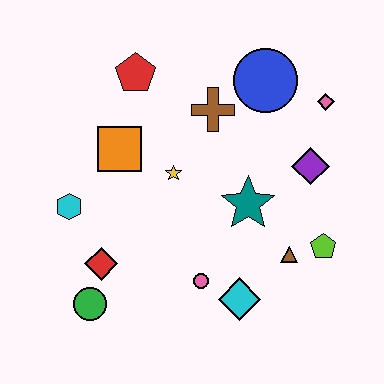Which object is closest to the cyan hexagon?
The red diamond is closest to the cyan hexagon.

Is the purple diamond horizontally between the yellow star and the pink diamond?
Yes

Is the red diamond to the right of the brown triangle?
No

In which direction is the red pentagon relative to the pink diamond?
The red pentagon is to the left of the pink diamond.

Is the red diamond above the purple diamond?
No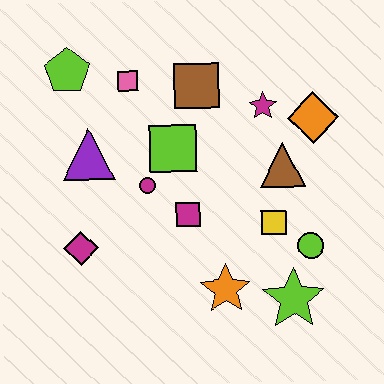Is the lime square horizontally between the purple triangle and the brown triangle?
Yes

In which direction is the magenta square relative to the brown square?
The magenta square is below the brown square.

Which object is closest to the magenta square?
The magenta circle is closest to the magenta square.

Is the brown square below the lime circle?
No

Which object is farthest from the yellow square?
The lime pentagon is farthest from the yellow square.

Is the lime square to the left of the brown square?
Yes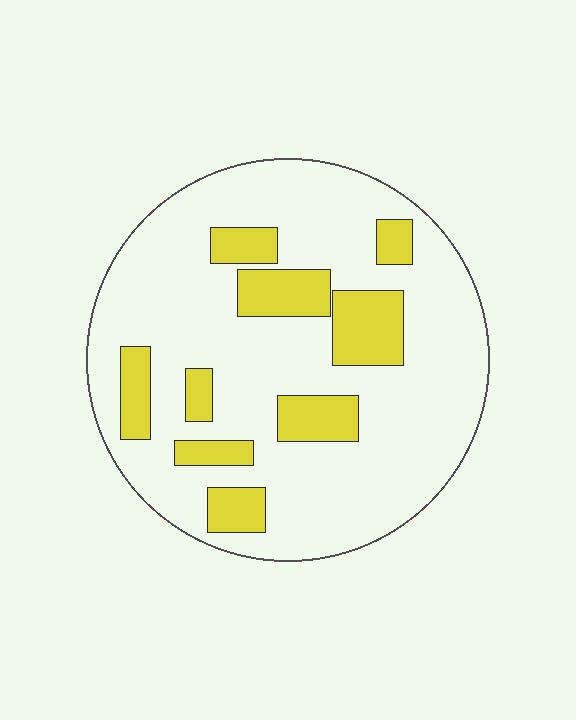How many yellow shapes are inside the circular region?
9.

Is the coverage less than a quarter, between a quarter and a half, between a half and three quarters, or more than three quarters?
Less than a quarter.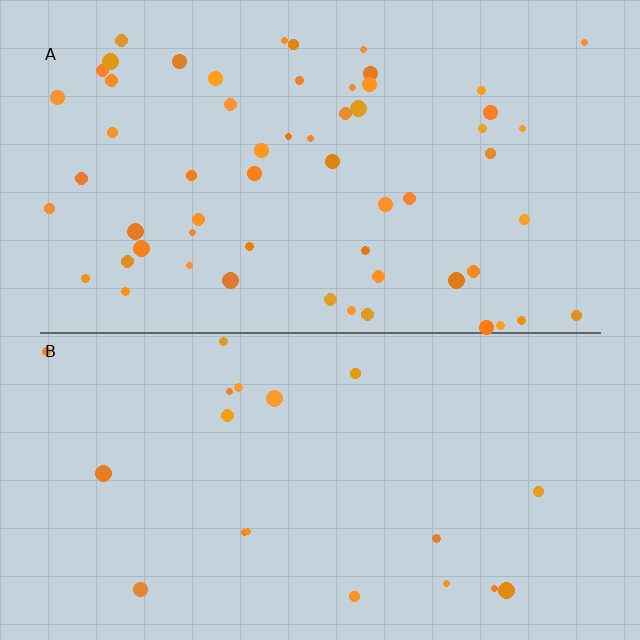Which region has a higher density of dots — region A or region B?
A (the top).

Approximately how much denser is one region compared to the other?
Approximately 3.1× — region A over region B.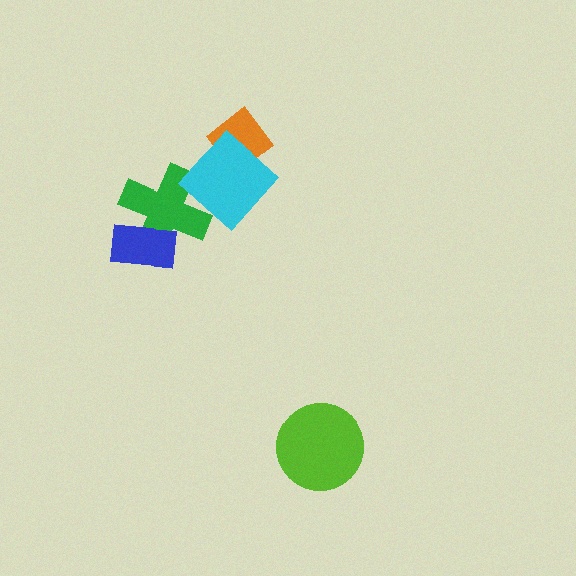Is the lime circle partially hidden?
No, no other shape covers it.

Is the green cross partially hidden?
Yes, it is partially covered by another shape.